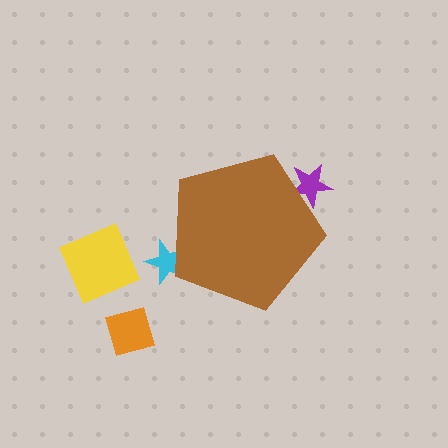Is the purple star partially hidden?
Yes, the purple star is partially hidden behind the brown pentagon.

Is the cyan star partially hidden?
Yes, the cyan star is partially hidden behind the brown pentagon.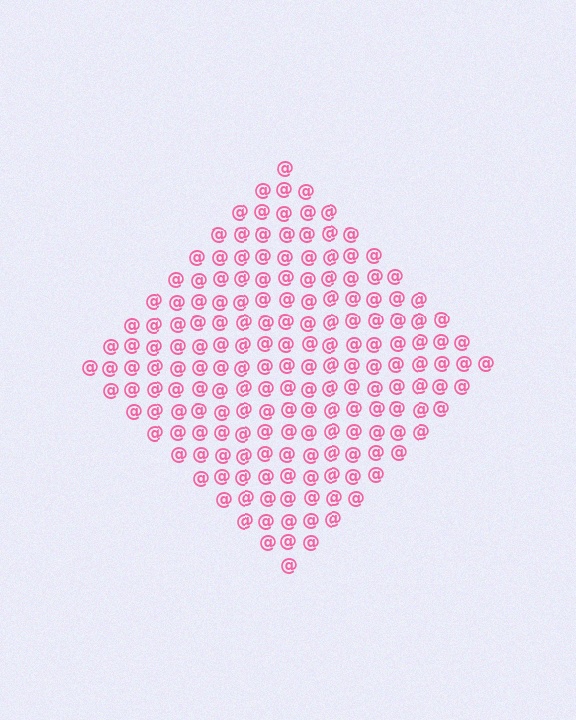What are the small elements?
The small elements are at signs.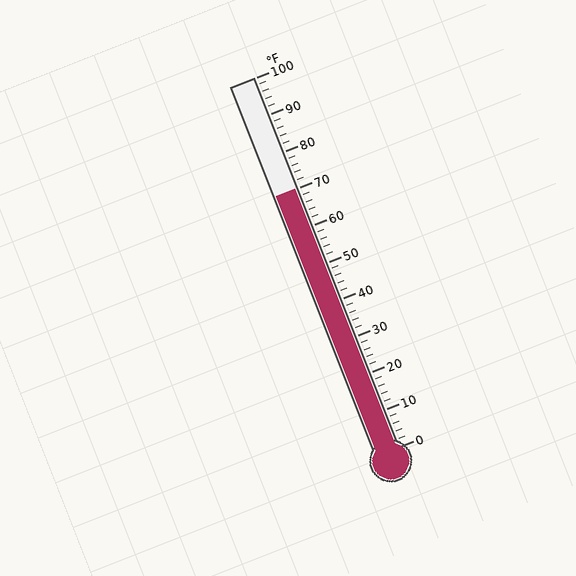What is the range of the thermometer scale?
The thermometer scale ranges from 0°F to 100°F.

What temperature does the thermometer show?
The thermometer shows approximately 70°F.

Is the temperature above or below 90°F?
The temperature is below 90°F.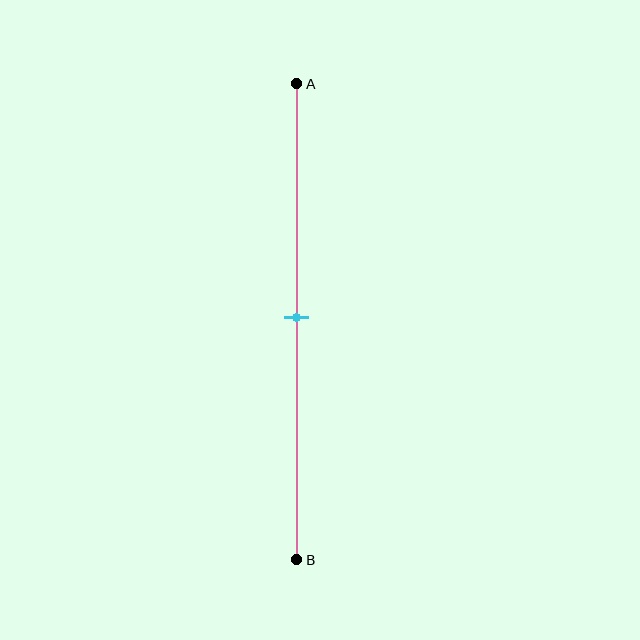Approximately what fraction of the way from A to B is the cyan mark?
The cyan mark is approximately 50% of the way from A to B.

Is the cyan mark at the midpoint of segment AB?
Yes, the mark is approximately at the midpoint.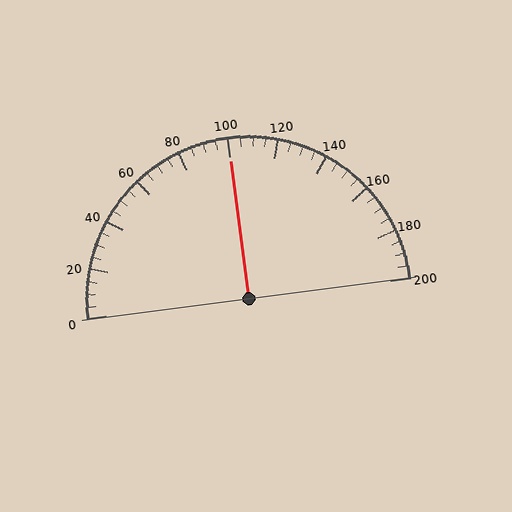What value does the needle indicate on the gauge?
The needle indicates approximately 100.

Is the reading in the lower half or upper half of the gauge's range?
The reading is in the upper half of the range (0 to 200).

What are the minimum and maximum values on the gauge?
The gauge ranges from 0 to 200.